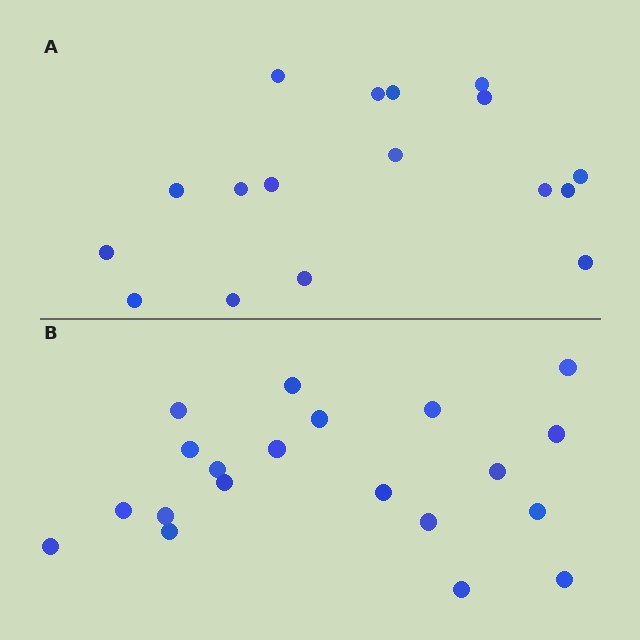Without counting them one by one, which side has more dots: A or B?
Region B (the bottom region) has more dots.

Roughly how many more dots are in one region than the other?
Region B has just a few more — roughly 2 or 3 more dots than region A.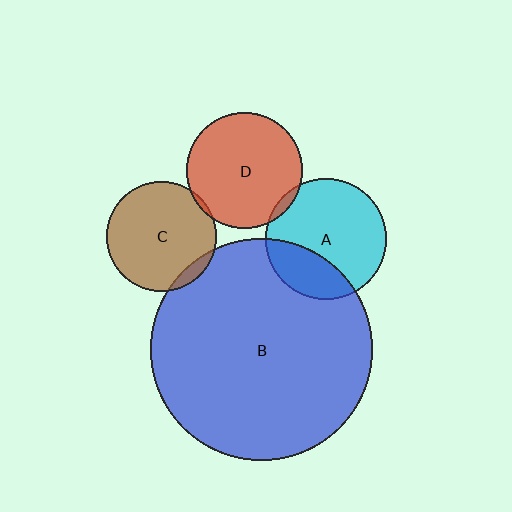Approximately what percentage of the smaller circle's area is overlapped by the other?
Approximately 5%.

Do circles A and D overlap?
Yes.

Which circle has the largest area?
Circle B (blue).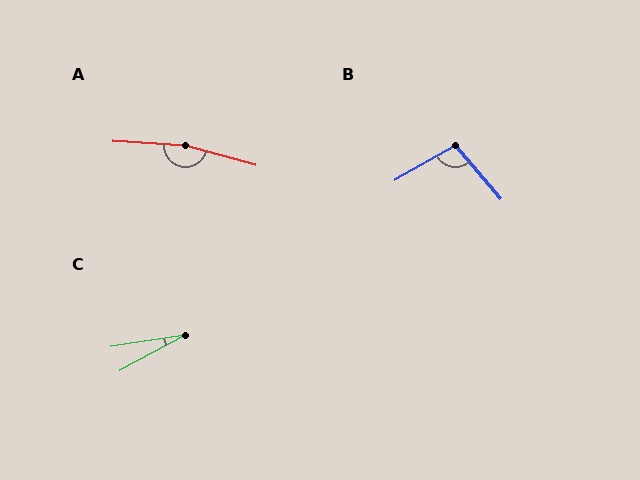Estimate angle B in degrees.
Approximately 101 degrees.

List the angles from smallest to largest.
C (19°), B (101°), A (168°).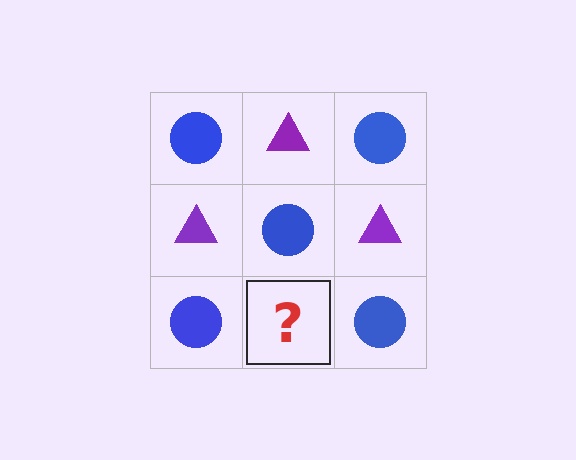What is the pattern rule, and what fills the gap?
The rule is that it alternates blue circle and purple triangle in a checkerboard pattern. The gap should be filled with a purple triangle.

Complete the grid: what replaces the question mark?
The question mark should be replaced with a purple triangle.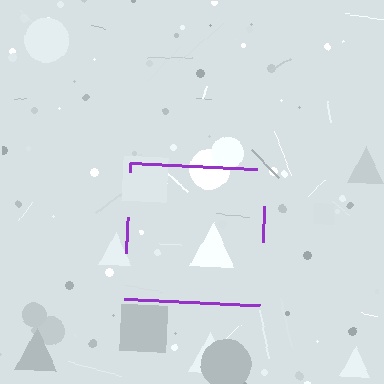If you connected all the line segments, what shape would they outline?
They would outline a square.